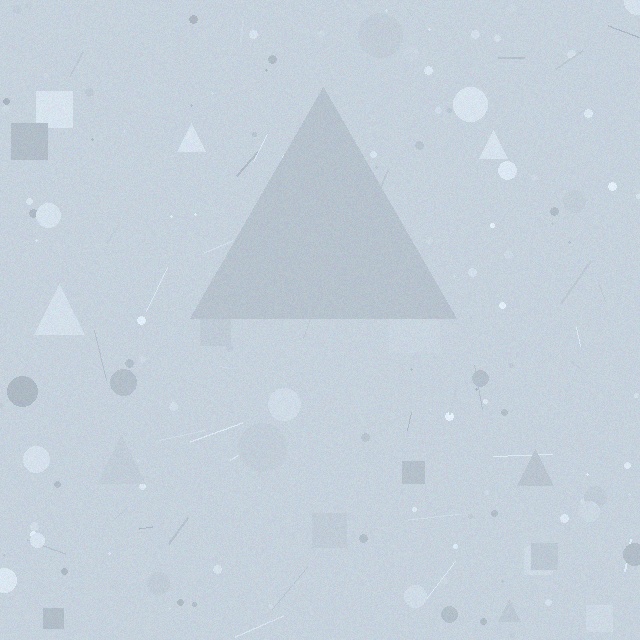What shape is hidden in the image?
A triangle is hidden in the image.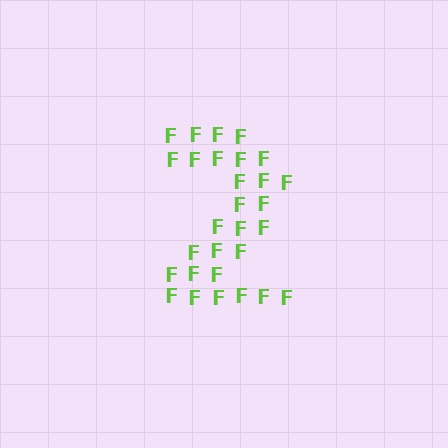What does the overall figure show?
The overall figure shows the digit 2.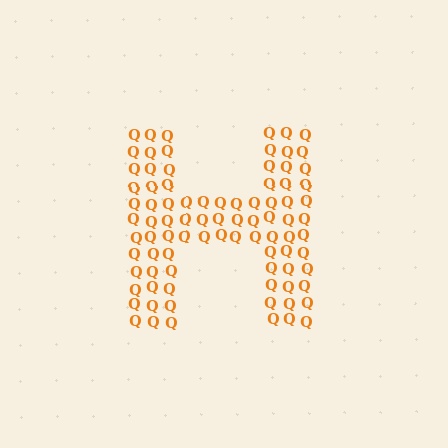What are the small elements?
The small elements are letter Q's.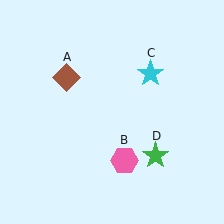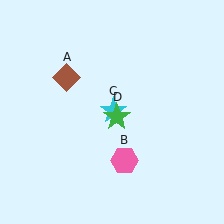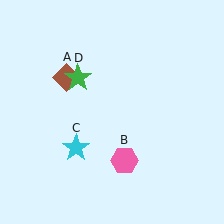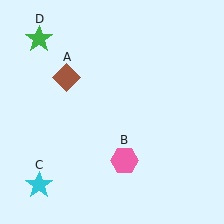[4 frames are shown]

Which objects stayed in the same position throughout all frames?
Brown diamond (object A) and pink hexagon (object B) remained stationary.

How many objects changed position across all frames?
2 objects changed position: cyan star (object C), green star (object D).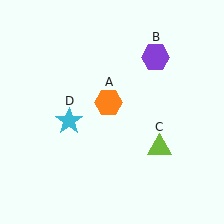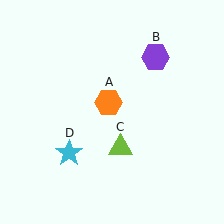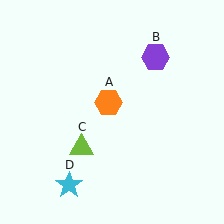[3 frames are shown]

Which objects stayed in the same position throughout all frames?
Orange hexagon (object A) and purple hexagon (object B) remained stationary.